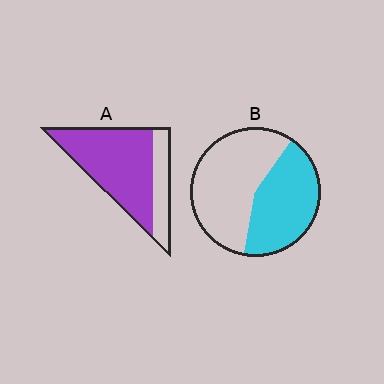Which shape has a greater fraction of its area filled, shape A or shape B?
Shape A.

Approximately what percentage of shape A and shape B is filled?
A is approximately 75% and B is approximately 45%.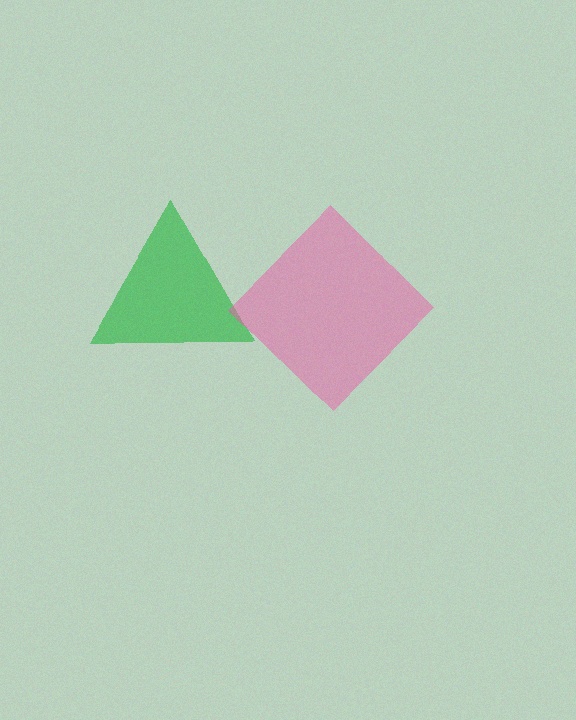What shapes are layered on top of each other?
The layered shapes are: a green triangle, a pink diamond.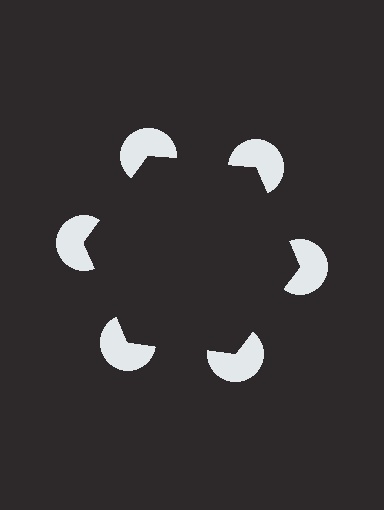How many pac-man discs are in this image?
There are 6 — one at each vertex of the illusory hexagon.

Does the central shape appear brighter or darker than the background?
It typically appears slightly darker than the background, even though no actual brightness change is drawn.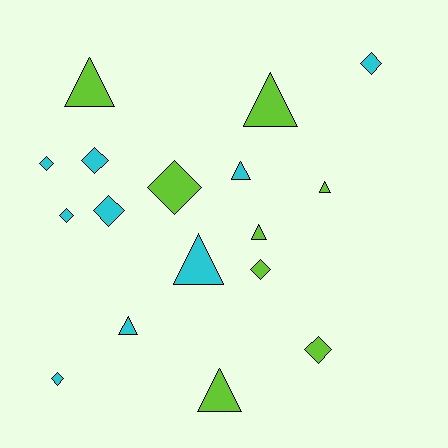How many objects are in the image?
There are 17 objects.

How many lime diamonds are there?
There are 3 lime diamonds.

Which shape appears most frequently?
Diamond, with 9 objects.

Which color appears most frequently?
Cyan, with 9 objects.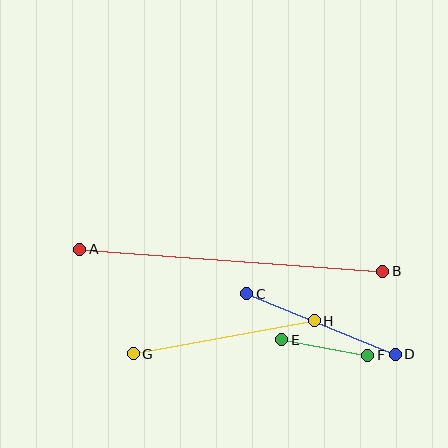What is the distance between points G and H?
The distance is approximately 184 pixels.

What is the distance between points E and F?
The distance is approximately 87 pixels.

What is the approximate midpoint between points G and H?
The midpoint is at approximately (224, 337) pixels.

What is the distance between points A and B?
The distance is approximately 304 pixels.